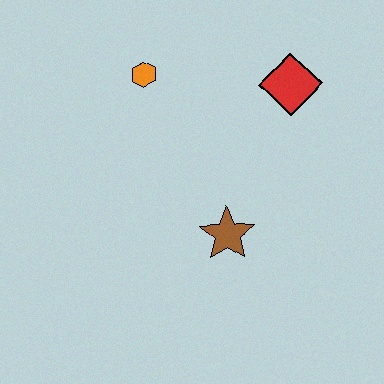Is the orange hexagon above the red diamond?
Yes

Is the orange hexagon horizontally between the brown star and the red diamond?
No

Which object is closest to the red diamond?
The orange hexagon is closest to the red diamond.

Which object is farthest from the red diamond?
The brown star is farthest from the red diamond.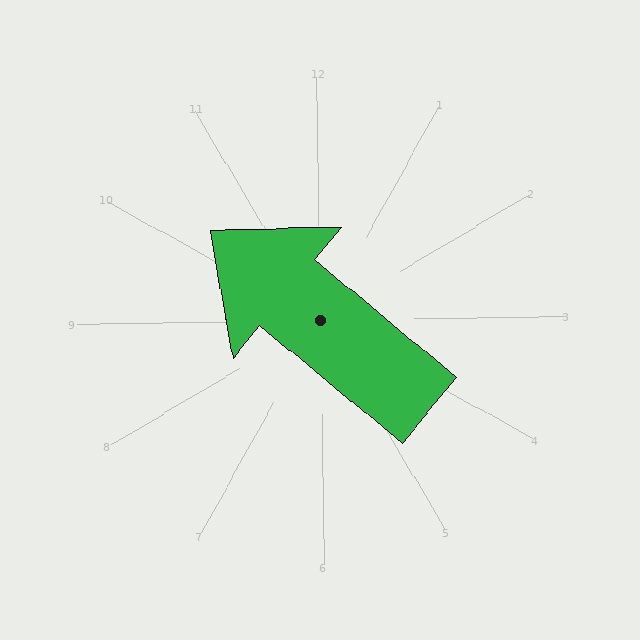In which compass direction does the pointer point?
Northwest.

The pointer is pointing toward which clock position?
Roughly 10 o'clock.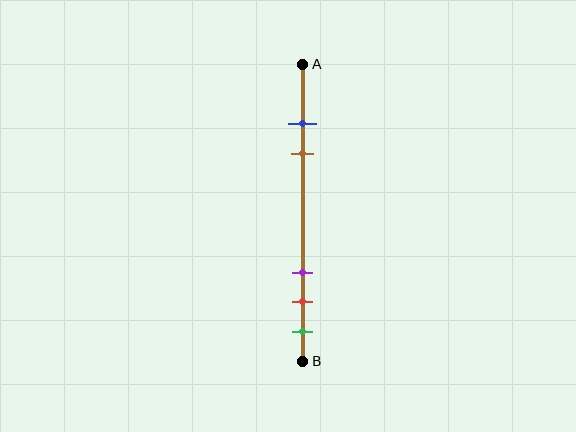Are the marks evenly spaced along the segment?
No, the marks are not evenly spaced.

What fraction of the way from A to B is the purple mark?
The purple mark is approximately 70% (0.7) of the way from A to B.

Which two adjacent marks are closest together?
The blue and brown marks are the closest adjacent pair.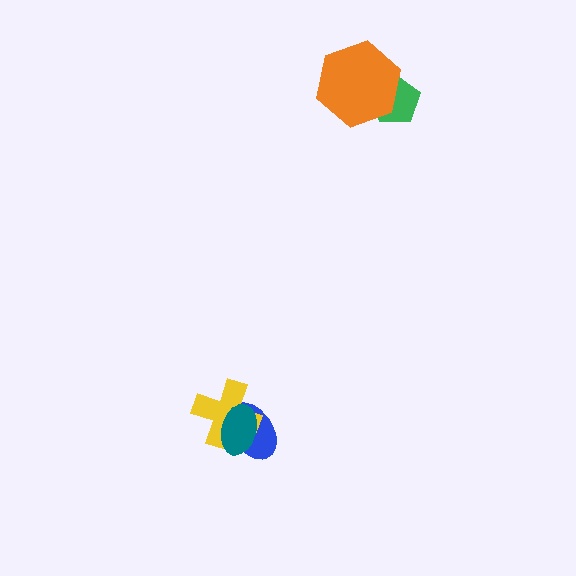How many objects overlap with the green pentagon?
1 object overlaps with the green pentagon.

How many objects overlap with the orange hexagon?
1 object overlaps with the orange hexagon.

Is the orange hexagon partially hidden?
No, no other shape covers it.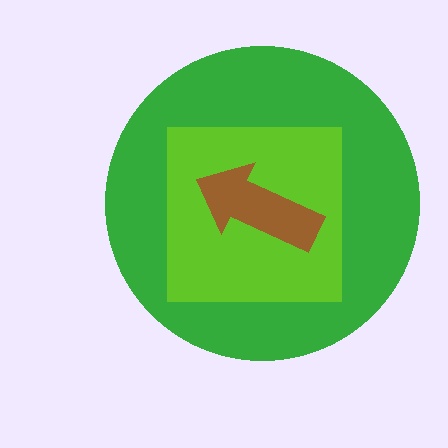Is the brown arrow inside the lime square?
Yes.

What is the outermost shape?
The green circle.